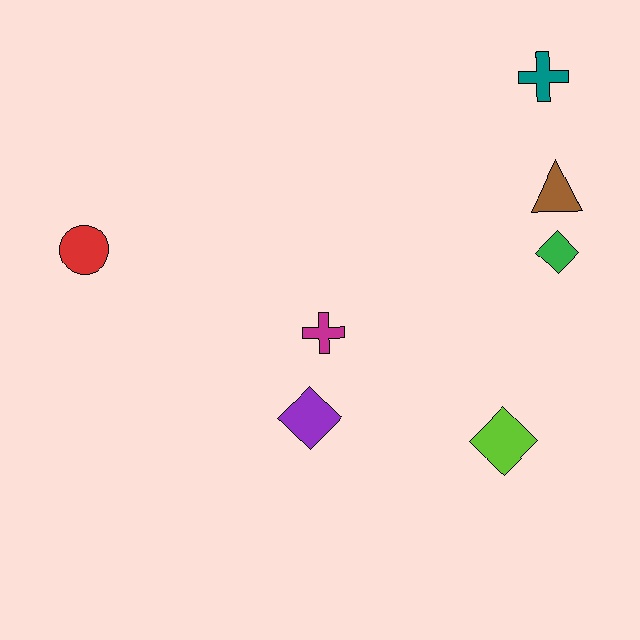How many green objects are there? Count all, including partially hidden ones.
There is 1 green object.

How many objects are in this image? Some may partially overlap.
There are 7 objects.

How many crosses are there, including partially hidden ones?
There are 2 crosses.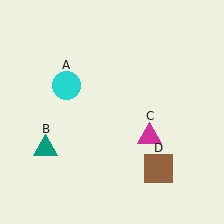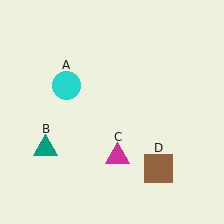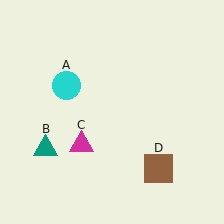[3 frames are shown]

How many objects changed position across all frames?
1 object changed position: magenta triangle (object C).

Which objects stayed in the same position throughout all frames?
Cyan circle (object A) and teal triangle (object B) and brown square (object D) remained stationary.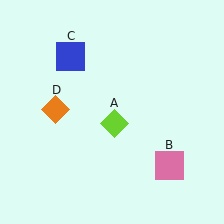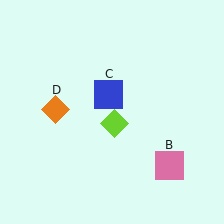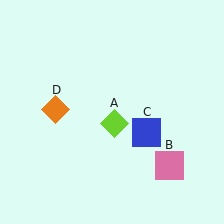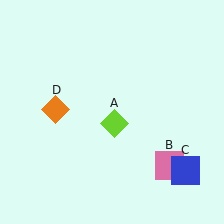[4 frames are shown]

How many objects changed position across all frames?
1 object changed position: blue square (object C).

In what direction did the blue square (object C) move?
The blue square (object C) moved down and to the right.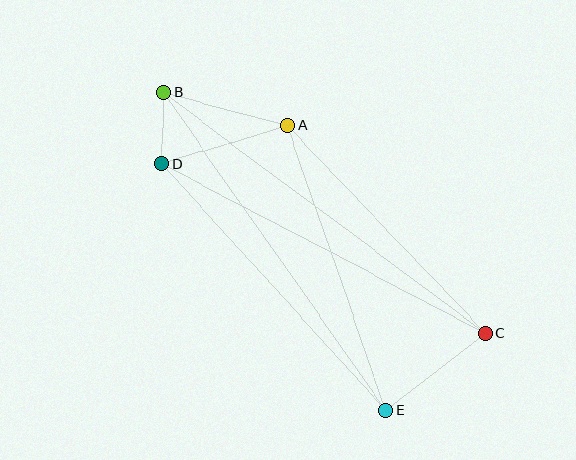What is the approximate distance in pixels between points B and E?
The distance between B and E is approximately 388 pixels.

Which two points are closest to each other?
Points B and D are closest to each other.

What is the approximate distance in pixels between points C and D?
The distance between C and D is approximately 365 pixels.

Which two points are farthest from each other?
Points B and C are farthest from each other.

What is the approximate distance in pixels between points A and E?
The distance between A and E is approximately 301 pixels.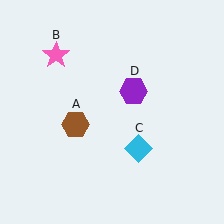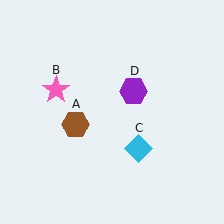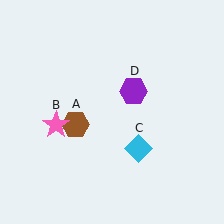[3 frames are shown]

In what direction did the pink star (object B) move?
The pink star (object B) moved down.